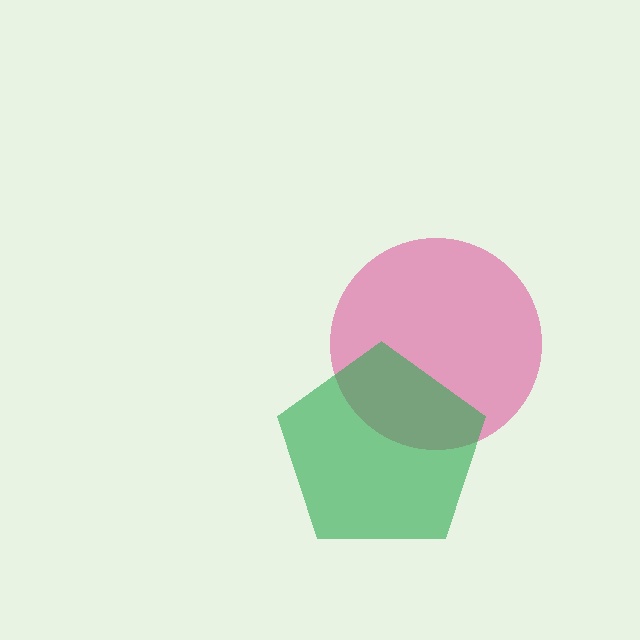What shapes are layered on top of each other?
The layered shapes are: a pink circle, a green pentagon.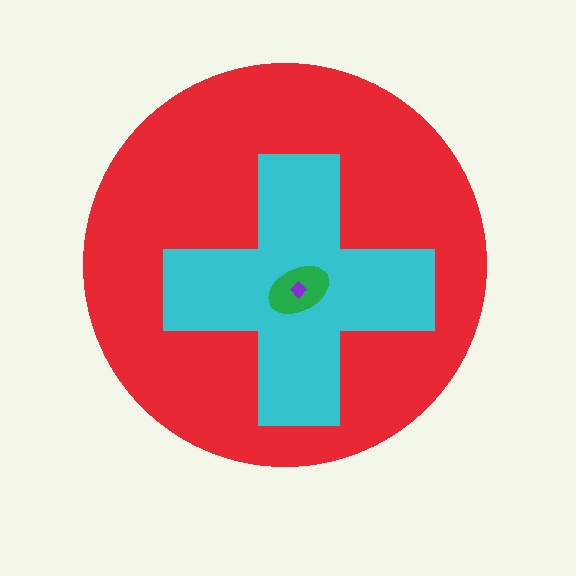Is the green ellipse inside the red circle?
Yes.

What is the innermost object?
The purple diamond.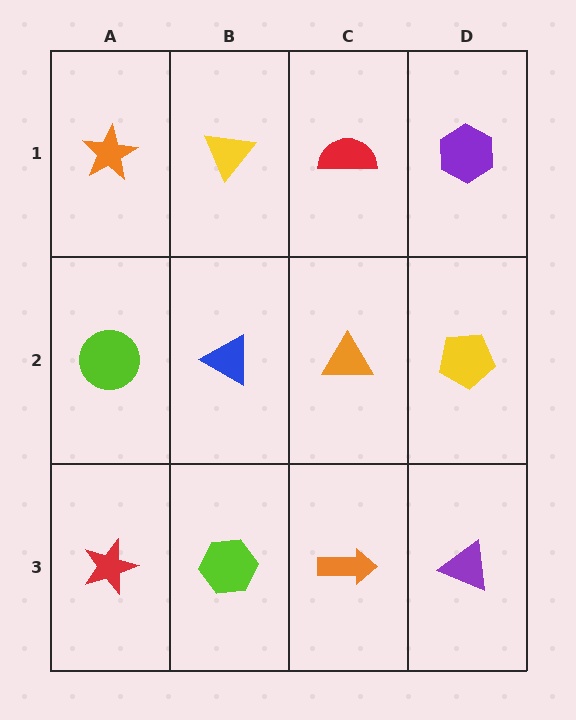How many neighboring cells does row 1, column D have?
2.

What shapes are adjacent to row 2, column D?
A purple hexagon (row 1, column D), a purple triangle (row 3, column D), an orange triangle (row 2, column C).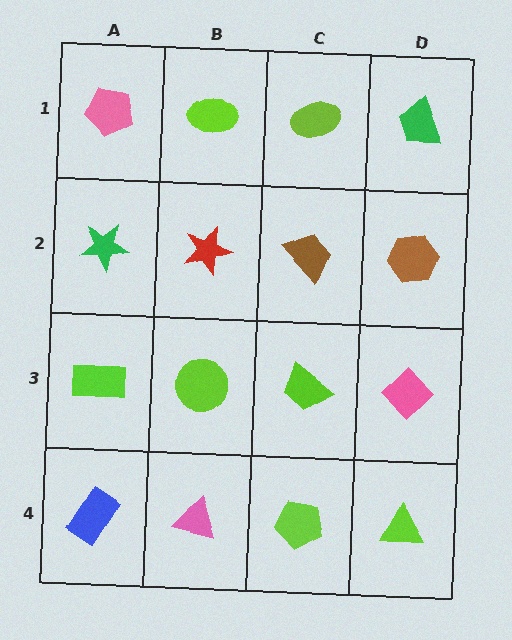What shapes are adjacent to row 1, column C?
A brown trapezoid (row 2, column C), a lime ellipse (row 1, column B), a green trapezoid (row 1, column D).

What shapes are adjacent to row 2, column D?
A green trapezoid (row 1, column D), a pink diamond (row 3, column D), a brown trapezoid (row 2, column C).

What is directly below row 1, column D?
A brown hexagon.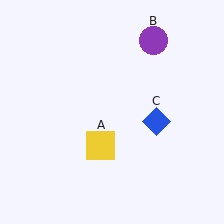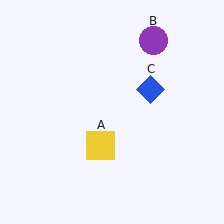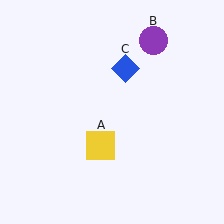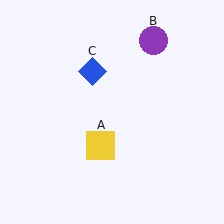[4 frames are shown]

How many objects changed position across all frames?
1 object changed position: blue diamond (object C).